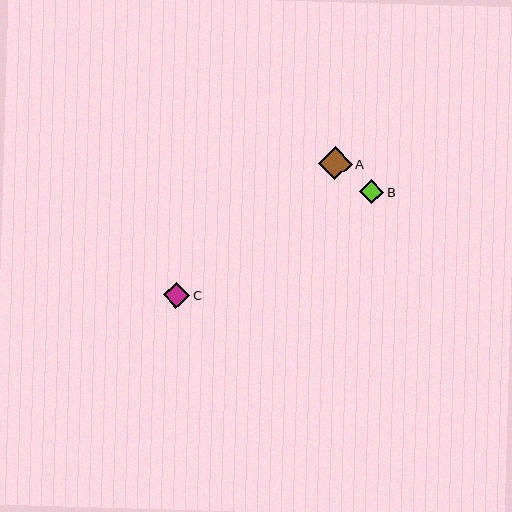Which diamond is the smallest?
Diamond B is the smallest with a size of approximately 24 pixels.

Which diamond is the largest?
Diamond A is the largest with a size of approximately 33 pixels.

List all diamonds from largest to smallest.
From largest to smallest: A, C, B.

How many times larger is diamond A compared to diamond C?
Diamond A is approximately 1.3 times the size of diamond C.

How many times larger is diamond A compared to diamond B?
Diamond A is approximately 1.4 times the size of diamond B.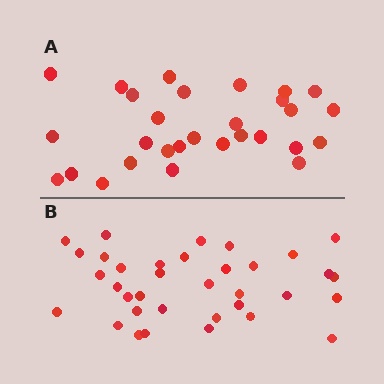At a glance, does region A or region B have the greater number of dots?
Region B (the bottom region) has more dots.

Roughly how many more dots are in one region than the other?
Region B has about 6 more dots than region A.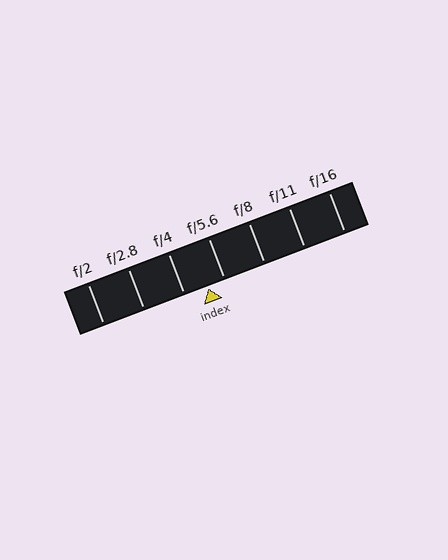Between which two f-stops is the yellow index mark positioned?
The index mark is between f/4 and f/5.6.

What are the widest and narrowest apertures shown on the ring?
The widest aperture shown is f/2 and the narrowest is f/16.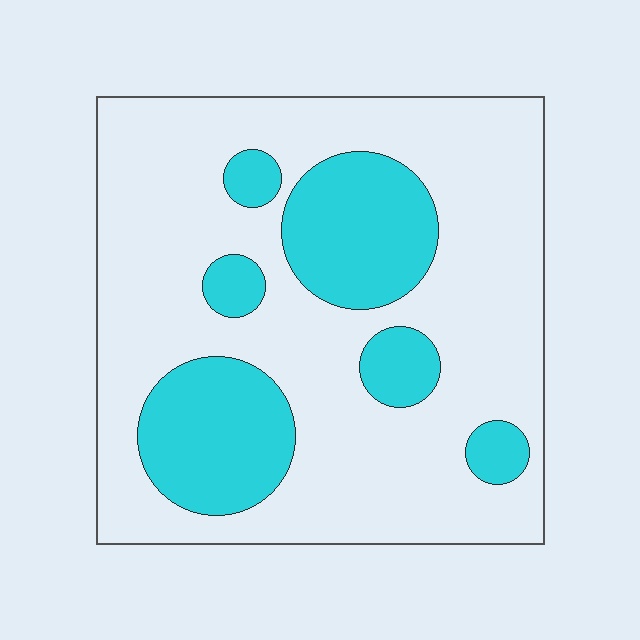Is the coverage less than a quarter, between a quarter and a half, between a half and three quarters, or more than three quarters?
Between a quarter and a half.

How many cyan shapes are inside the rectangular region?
6.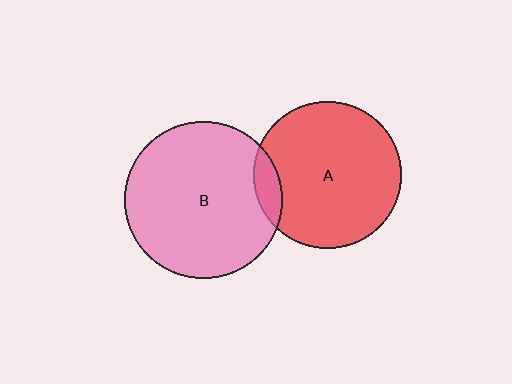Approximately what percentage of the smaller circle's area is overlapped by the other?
Approximately 10%.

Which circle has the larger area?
Circle B (pink).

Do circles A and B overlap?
Yes.